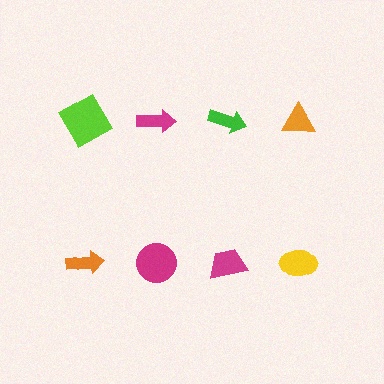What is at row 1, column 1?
A lime square.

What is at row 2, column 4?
A yellow ellipse.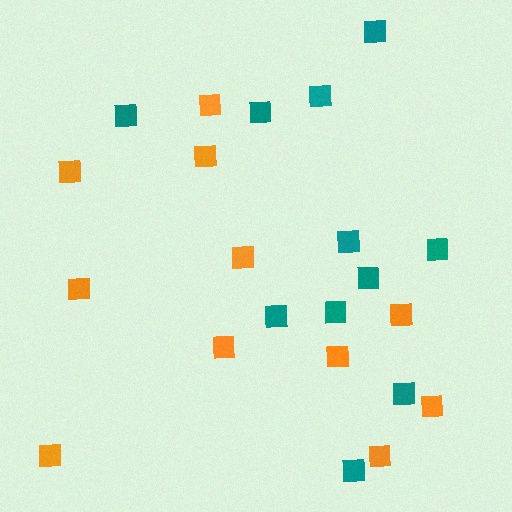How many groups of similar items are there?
There are 2 groups: one group of teal squares (11) and one group of orange squares (11).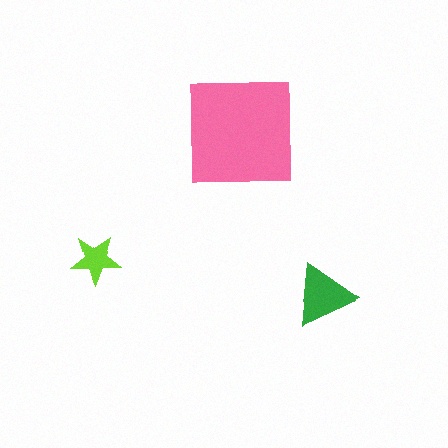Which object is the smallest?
The lime star.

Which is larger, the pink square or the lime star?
The pink square.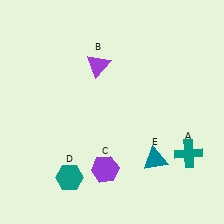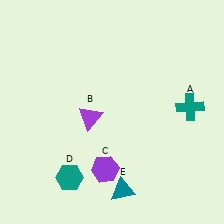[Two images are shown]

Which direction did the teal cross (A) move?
The teal cross (A) moved up.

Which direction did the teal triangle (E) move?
The teal triangle (E) moved left.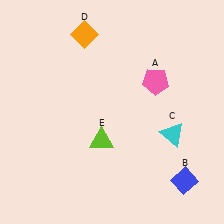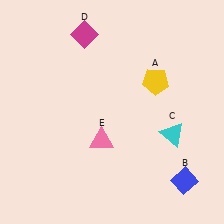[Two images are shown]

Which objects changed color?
A changed from pink to yellow. D changed from orange to magenta. E changed from lime to pink.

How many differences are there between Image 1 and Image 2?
There are 3 differences between the two images.